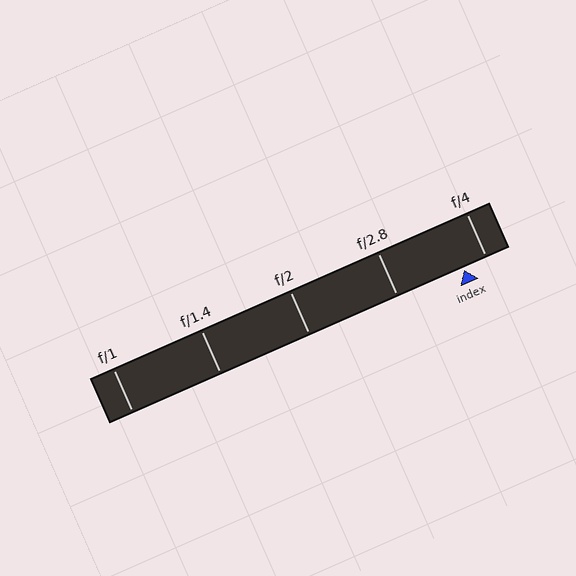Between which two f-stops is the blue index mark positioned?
The index mark is between f/2.8 and f/4.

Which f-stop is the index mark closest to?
The index mark is closest to f/4.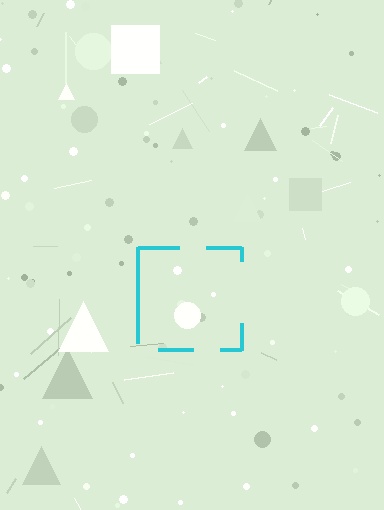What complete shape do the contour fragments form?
The contour fragments form a square.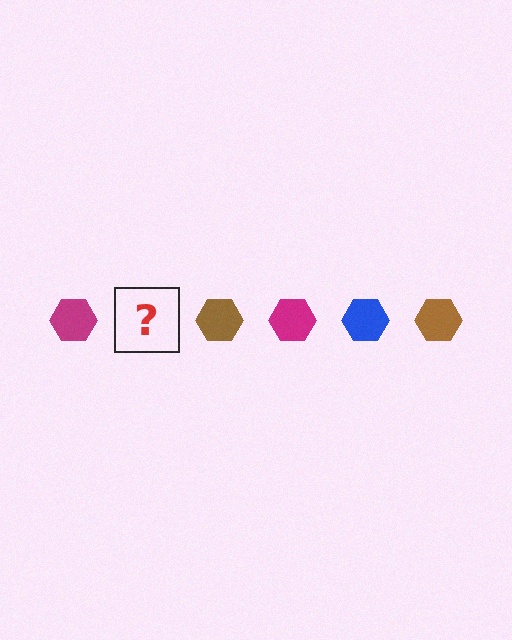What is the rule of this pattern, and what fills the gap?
The rule is that the pattern cycles through magenta, blue, brown hexagons. The gap should be filled with a blue hexagon.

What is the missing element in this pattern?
The missing element is a blue hexagon.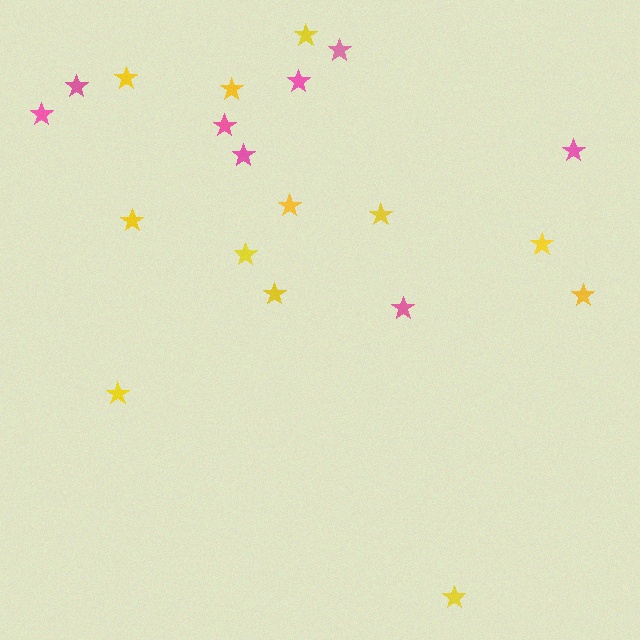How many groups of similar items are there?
There are 2 groups: one group of yellow stars (12) and one group of pink stars (8).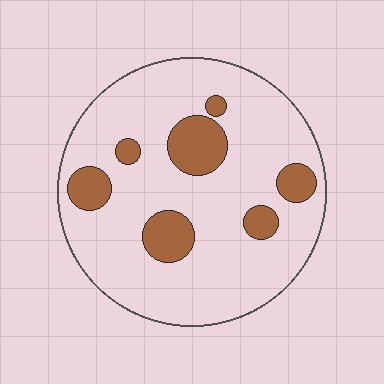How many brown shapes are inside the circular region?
7.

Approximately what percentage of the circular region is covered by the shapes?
Approximately 15%.